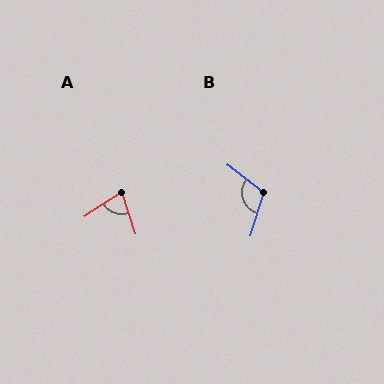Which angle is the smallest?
A, at approximately 75 degrees.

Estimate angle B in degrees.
Approximately 111 degrees.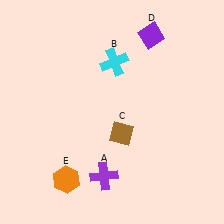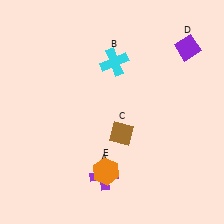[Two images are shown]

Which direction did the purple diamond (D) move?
The purple diamond (D) moved right.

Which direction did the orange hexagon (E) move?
The orange hexagon (E) moved right.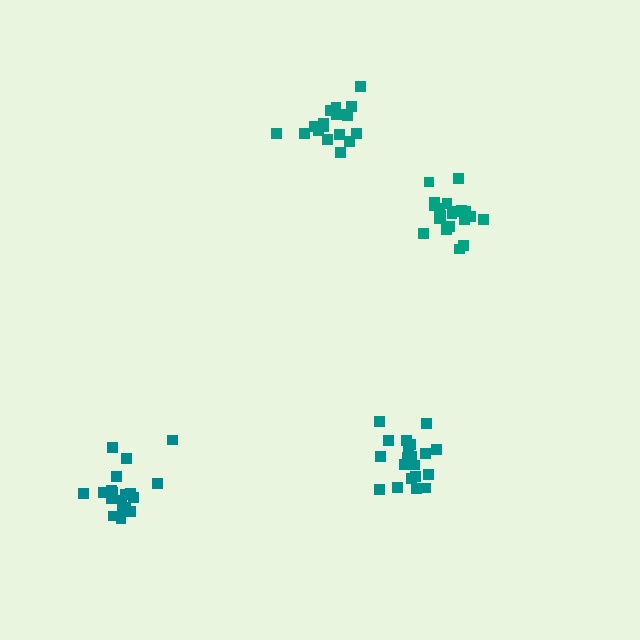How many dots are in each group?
Group 1: 20 dots, Group 2: 21 dots, Group 3: 18 dots, Group 4: 19 dots (78 total).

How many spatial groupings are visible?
There are 4 spatial groupings.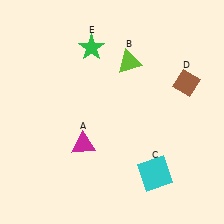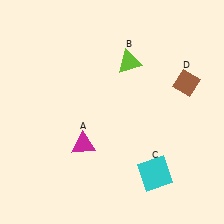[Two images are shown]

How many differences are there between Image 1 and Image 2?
There is 1 difference between the two images.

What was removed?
The green star (E) was removed in Image 2.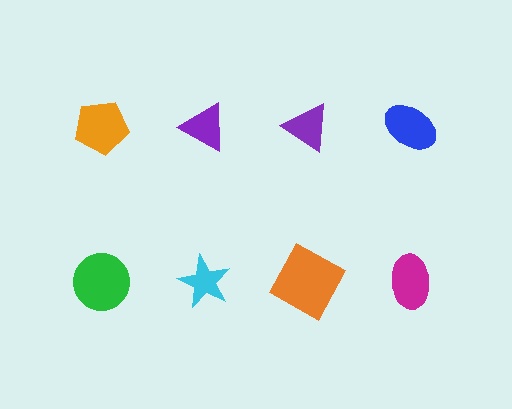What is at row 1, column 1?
An orange pentagon.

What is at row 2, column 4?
A magenta ellipse.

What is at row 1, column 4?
A blue ellipse.